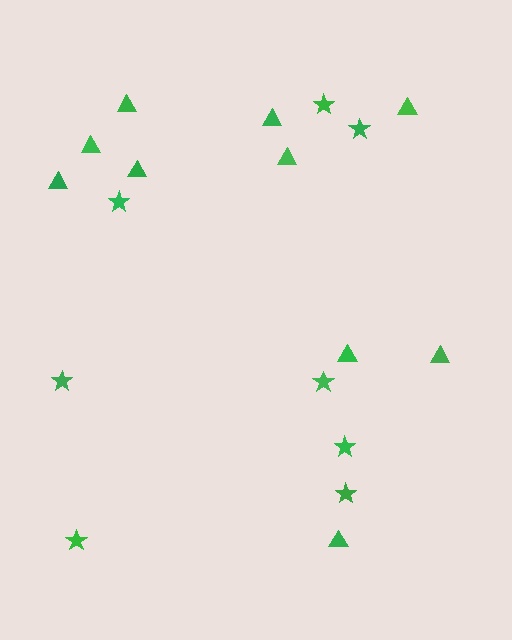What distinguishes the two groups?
There are 2 groups: one group of stars (8) and one group of triangles (10).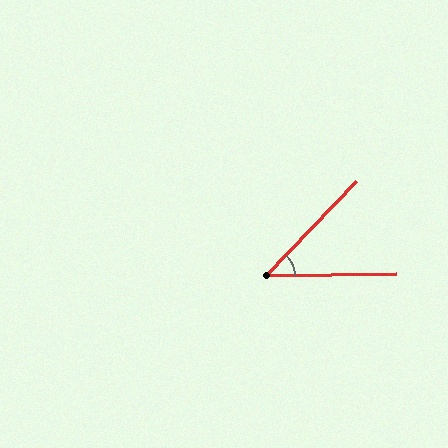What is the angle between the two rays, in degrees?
Approximately 45 degrees.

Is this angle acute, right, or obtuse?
It is acute.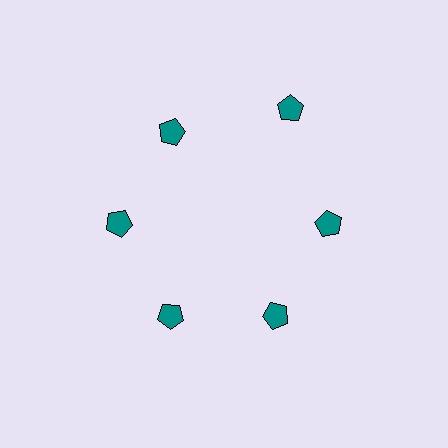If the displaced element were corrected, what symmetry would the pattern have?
It would have 6-fold rotational symmetry — the pattern would map onto itself every 60 degrees.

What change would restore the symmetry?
The symmetry would be restored by moving it inward, back onto the ring so that all 6 pentagons sit at equal angles and equal distance from the center.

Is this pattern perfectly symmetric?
No. The 6 teal pentagons are arranged in a ring, but one element near the 1 o'clock position is pushed outward from the center, breaking the 6-fold rotational symmetry.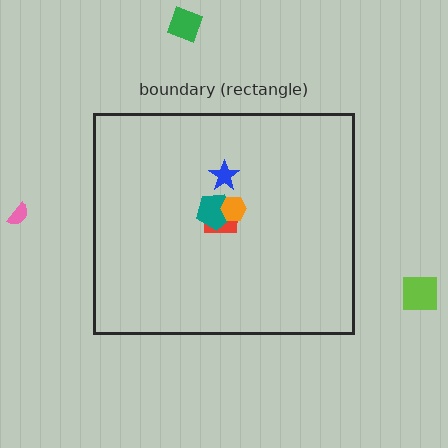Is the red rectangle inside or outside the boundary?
Inside.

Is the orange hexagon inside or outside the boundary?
Inside.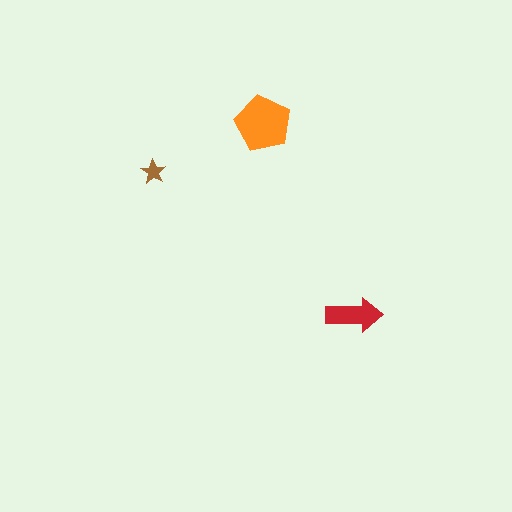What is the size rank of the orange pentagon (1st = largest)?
1st.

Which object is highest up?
The orange pentagon is topmost.